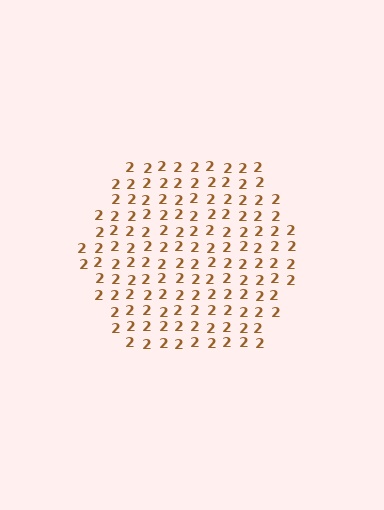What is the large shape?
The large shape is a hexagon.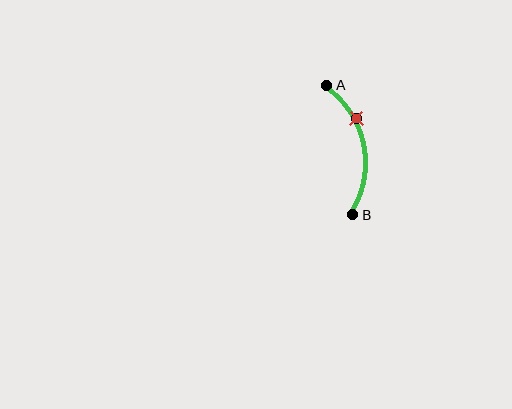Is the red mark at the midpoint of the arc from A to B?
No. The red mark lies on the arc but is closer to endpoint A. The arc midpoint would be at the point on the curve equidistant along the arc from both A and B.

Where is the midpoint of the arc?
The arc midpoint is the point on the curve farthest from the straight line joining A and B. It sits to the right of that line.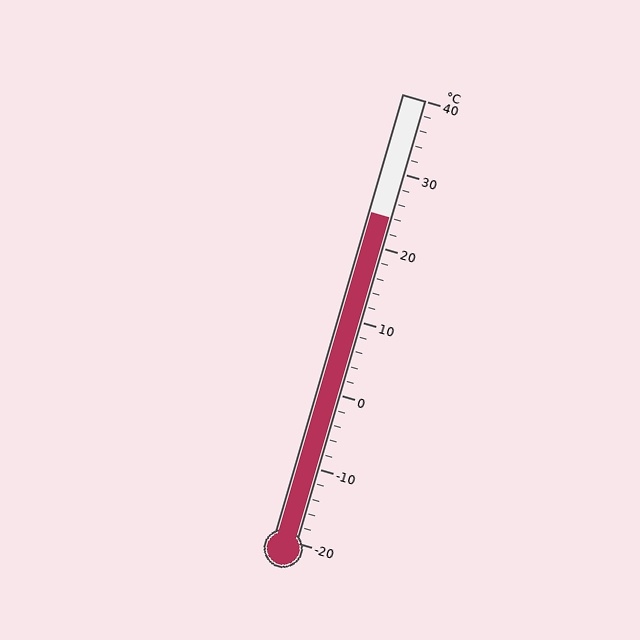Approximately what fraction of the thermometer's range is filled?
The thermometer is filled to approximately 75% of its range.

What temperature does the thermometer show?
The thermometer shows approximately 24°C.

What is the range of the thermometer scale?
The thermometer scale ranges from -20°C to 40°C.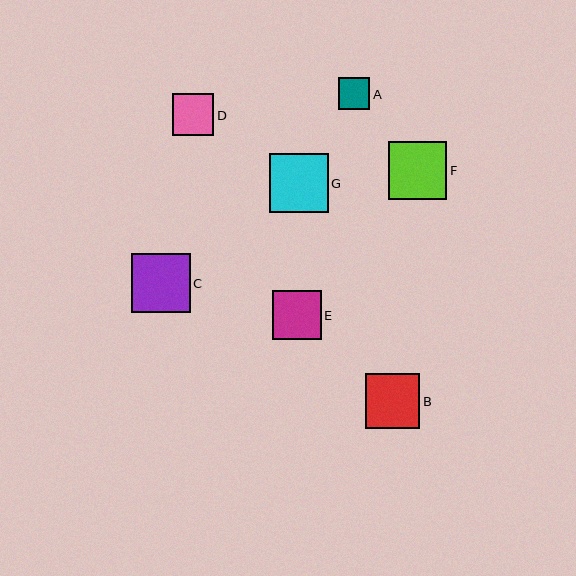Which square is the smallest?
Square A is the smallest with a size of approximately 32 pixels.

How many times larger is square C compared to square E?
Square C is approximately 1.2 times the size of square E.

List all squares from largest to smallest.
From largest to smallest: C, G, F, B, E, D, A.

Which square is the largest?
Square C is the largest with a size of approximately 59 pixels.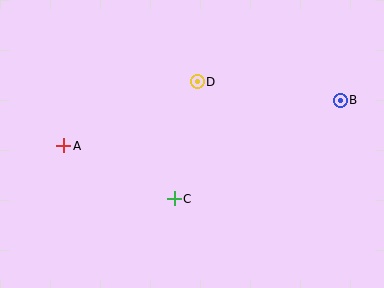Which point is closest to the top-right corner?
Point B is closest to the top-right corner.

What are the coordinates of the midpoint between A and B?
The midpoint between A and B is at (202, 123).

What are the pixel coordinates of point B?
Point B is at (340, 100).